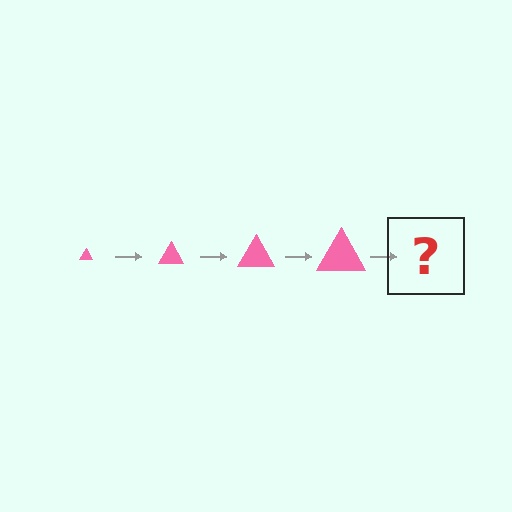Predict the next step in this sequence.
The next step is a pink triangle, larger than the previous one.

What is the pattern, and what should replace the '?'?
The pattern is that the triangle gets progressively larger each step. The '?' should be a pink triangle, larger than the previous one.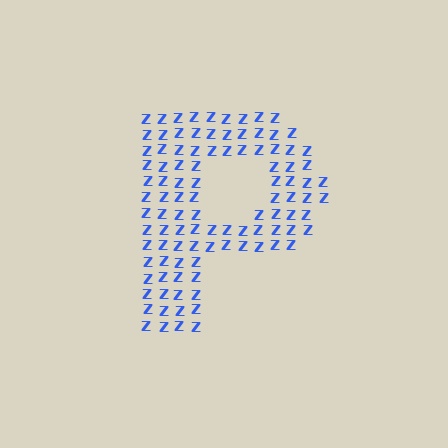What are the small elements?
The small elements are letter Z's.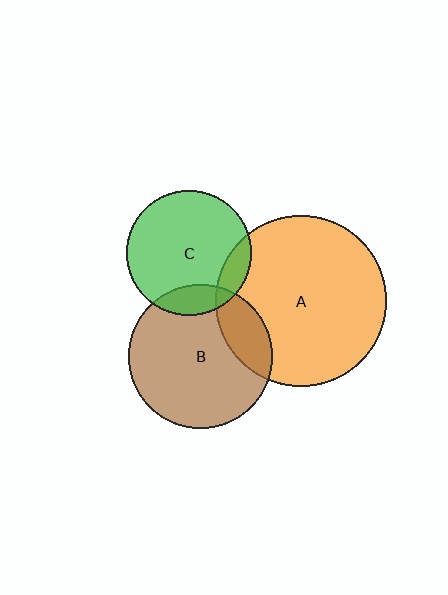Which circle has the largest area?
Circle A (orange).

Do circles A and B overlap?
Yes.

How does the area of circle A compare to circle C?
Approximately 1.9 times.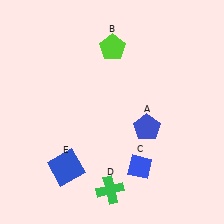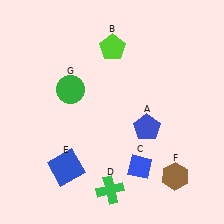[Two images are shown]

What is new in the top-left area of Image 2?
A green circle (G) was added in the top-left area of Image 2.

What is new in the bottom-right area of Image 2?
A brown hexagon (F) was added in the bottom-right area of Image 2.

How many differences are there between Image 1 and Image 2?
There are 2 differences between the two images.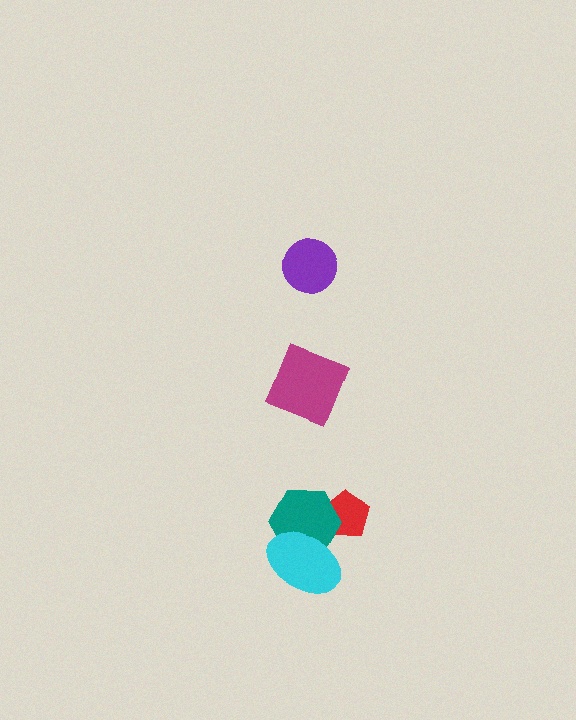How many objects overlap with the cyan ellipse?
1 object overlaps with the cyan ellipse.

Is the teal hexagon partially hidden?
Yes, it is partially covered by another shape.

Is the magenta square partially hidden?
No, no other shape covers it.